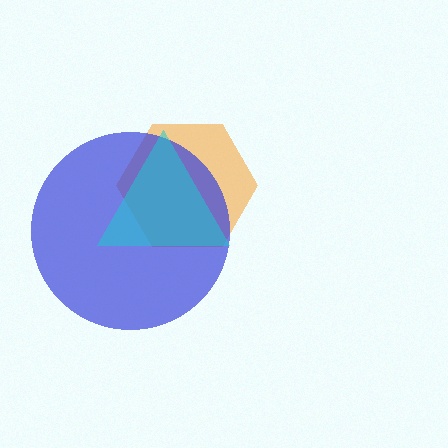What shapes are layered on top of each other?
The layered shapes are: an orange hexagon, a blue circle, a cyan triangle.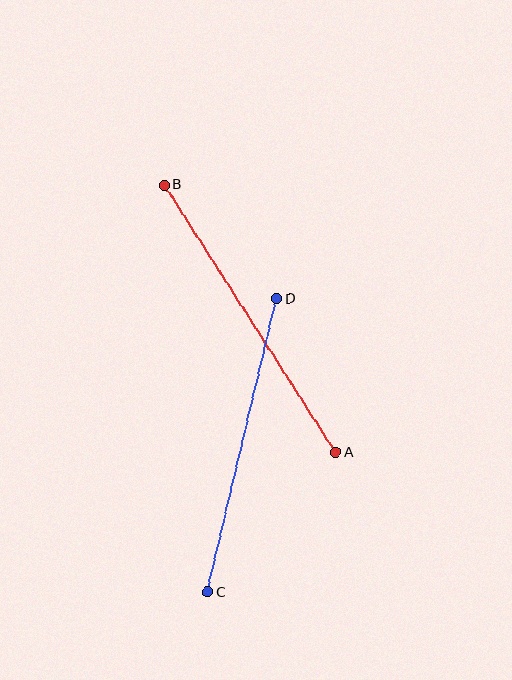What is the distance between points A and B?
The distance is approximately 317 pixels.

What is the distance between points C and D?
The distance is approximately 302 pixels.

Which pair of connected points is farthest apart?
Points A and B are farthest apart.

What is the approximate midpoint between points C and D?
The midpoint is at approximately (242, 446) pixels.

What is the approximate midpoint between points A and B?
The midpoint is at approximately (250, 319) pixels.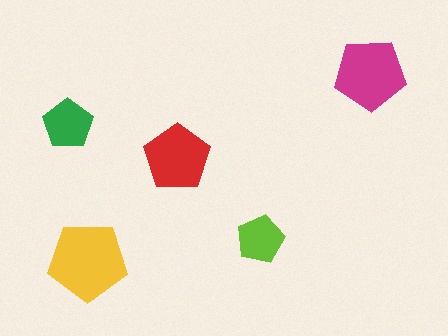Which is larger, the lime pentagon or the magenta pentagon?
The magenta one.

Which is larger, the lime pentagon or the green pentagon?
The green one.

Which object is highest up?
The magenta pentagon is topmost.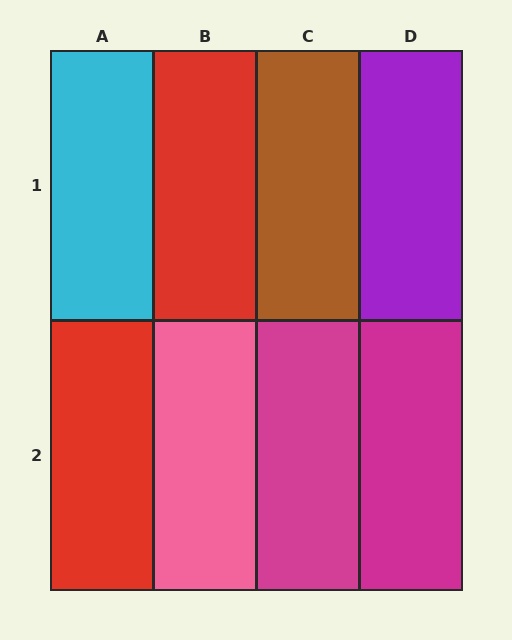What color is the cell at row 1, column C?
Brown.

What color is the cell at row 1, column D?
Purple.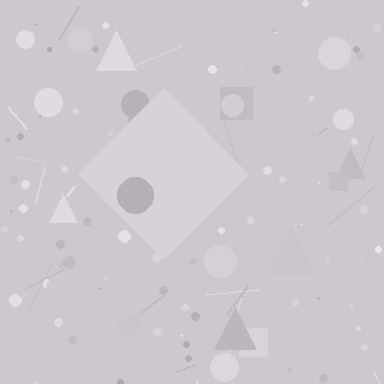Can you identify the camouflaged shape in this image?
The camouflaged shape is a diamond.